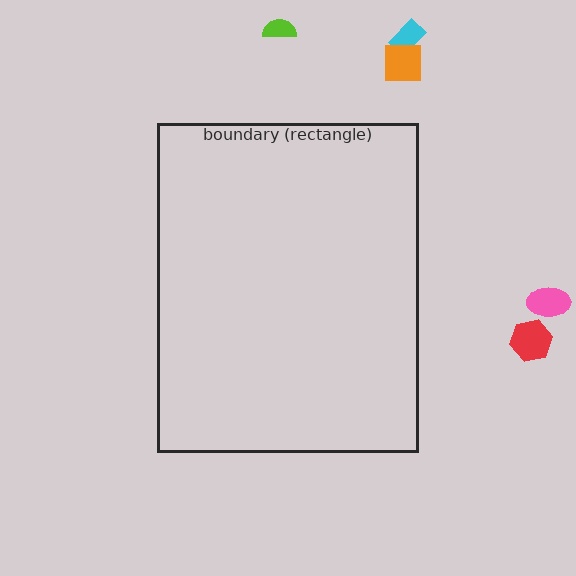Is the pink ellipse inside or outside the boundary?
Outside.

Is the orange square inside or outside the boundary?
Outside.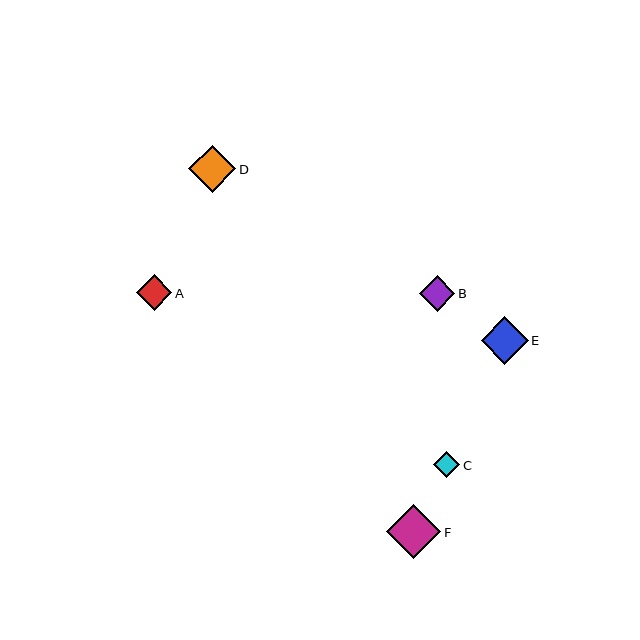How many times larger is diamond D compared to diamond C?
Diamond D is approximately 1.8 times the size of diamond C.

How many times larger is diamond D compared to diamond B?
Diamond D is approximately 1.3 times the size of diamond B.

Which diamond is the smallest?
Diamond C is the smallest with a size of approximately 26 pixels.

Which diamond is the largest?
Diamond F is the largest with a size of approximately 54 pixels.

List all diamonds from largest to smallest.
From largest to smallest: F, E, D, A, B, C.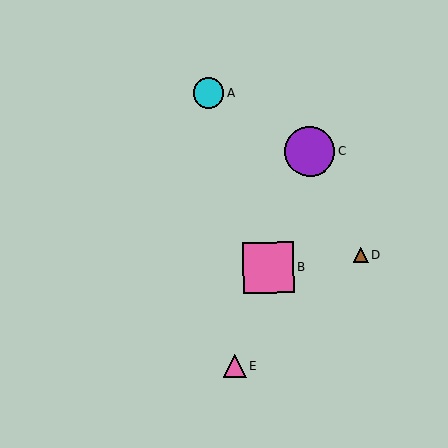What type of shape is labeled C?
Shape C is a purple circle.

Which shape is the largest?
The pink square (labeled B) is the largest.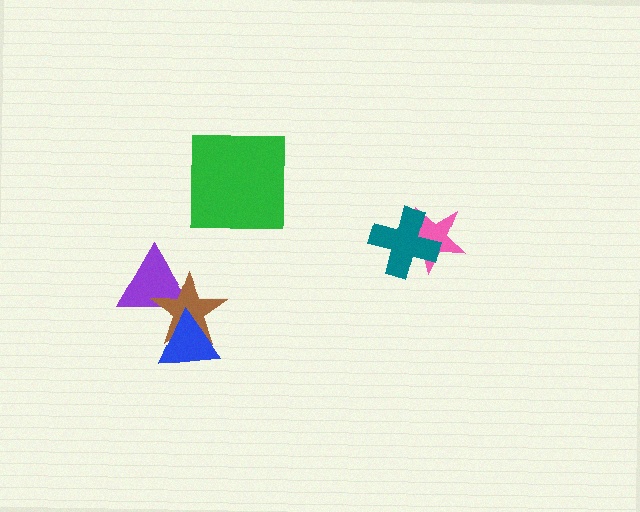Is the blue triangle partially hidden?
No, no other shape covers it.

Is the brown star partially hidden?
Yes, it is partially covered by another shape.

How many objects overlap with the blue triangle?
2 objects overlap with the blue triangle.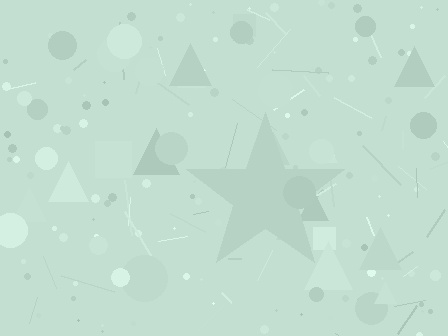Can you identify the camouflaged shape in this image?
The camouflaged shape is a star.